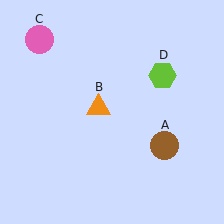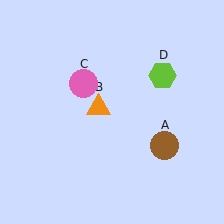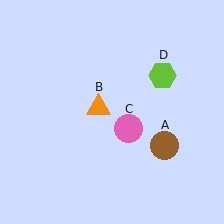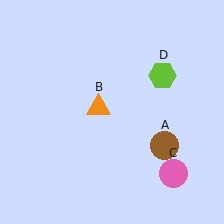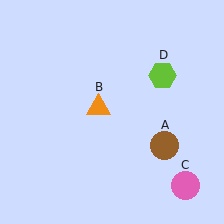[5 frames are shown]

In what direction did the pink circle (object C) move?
The pink circle (object C) moved down and to the right.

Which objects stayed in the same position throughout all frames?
Brown circle (object A) and orange triangle (object B) and lime hexagon (object D) remained stationary.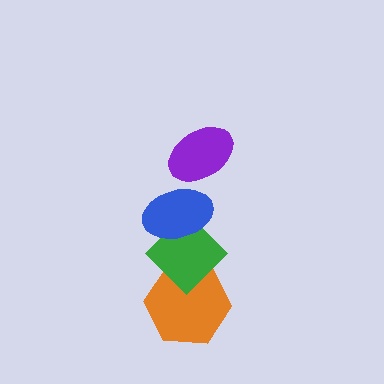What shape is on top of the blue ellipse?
The purple ellipse is on top of the blue ellipse.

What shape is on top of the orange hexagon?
The green diamond is on top of the orange hexagon.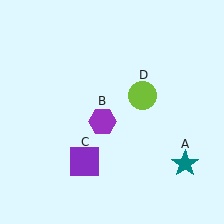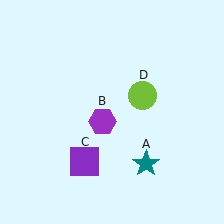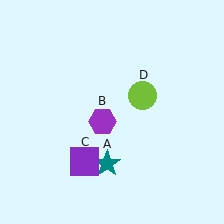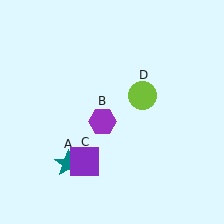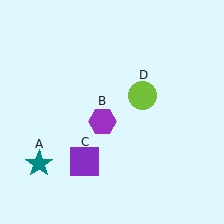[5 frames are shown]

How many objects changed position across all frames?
1 object changed position: teal star (object A).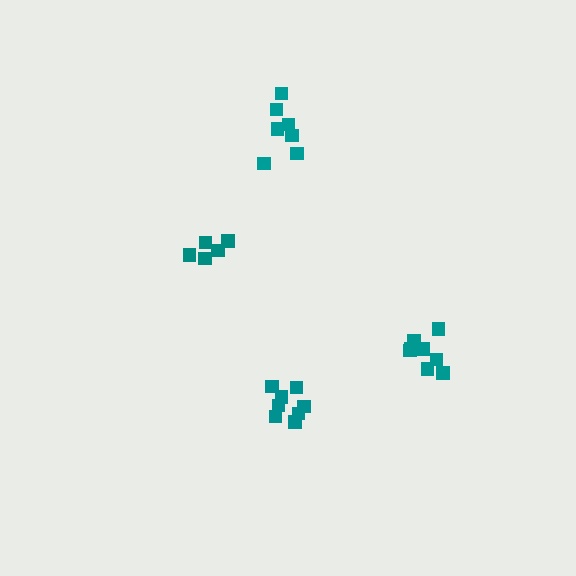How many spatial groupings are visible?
There are 4 spatial groupings.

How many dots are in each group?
Group 1: 7 dots, Group 2: 5 dots, Group 3: 8 dots, Group 4: 8 dots (28 total).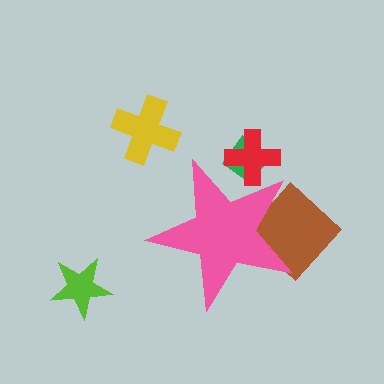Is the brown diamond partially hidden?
Yes, the brown diamond is partially hidden behind the pink star.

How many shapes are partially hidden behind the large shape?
3 shapes are partially hidden.